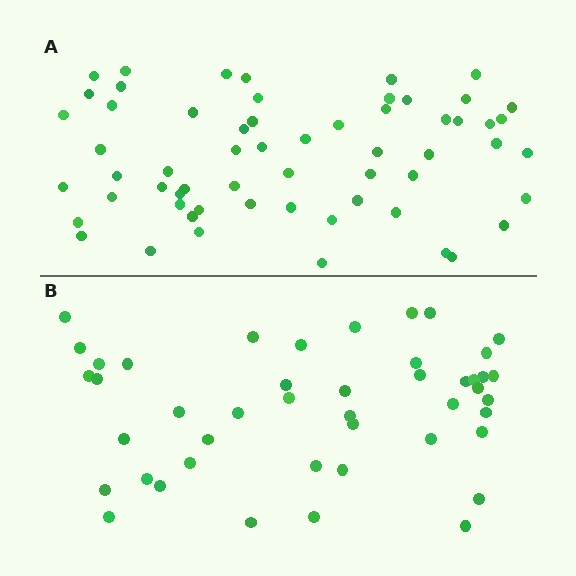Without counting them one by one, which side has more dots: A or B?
Region A (the top region) has more dots.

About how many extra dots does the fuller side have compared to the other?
Region A has approximately 15 more dots than region B.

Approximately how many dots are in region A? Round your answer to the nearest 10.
About 60 dots.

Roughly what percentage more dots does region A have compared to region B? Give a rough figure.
About 35% more.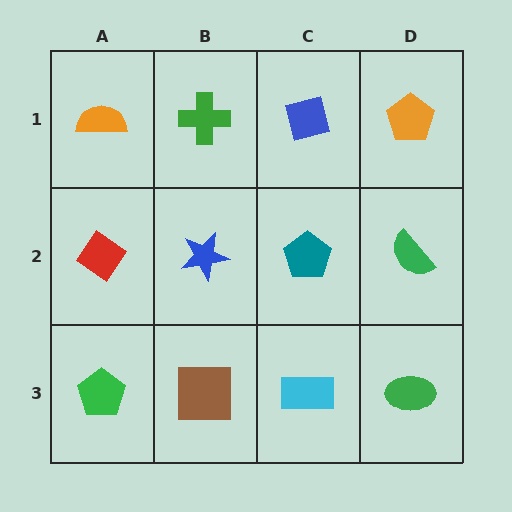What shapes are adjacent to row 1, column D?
A green semicircle (row 2, column D), a blue square (row 1, column C).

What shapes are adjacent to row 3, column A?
A red diamond (row 2, column A), a brown square (row 3, column B).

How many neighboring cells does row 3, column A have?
2.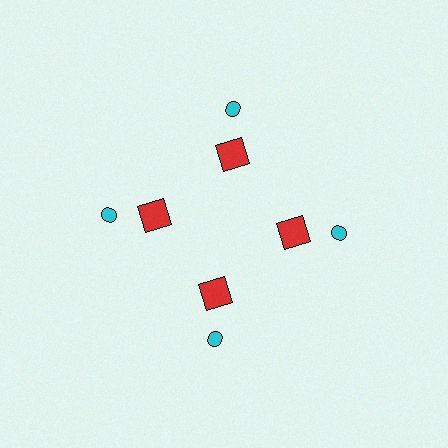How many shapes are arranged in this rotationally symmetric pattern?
There are 8 shapes, arranged in 4 groups of 2.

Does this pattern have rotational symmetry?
Yes, this pattern has 4-fold rotational symmetry. It looks the same after rotating 90 degrees around the center.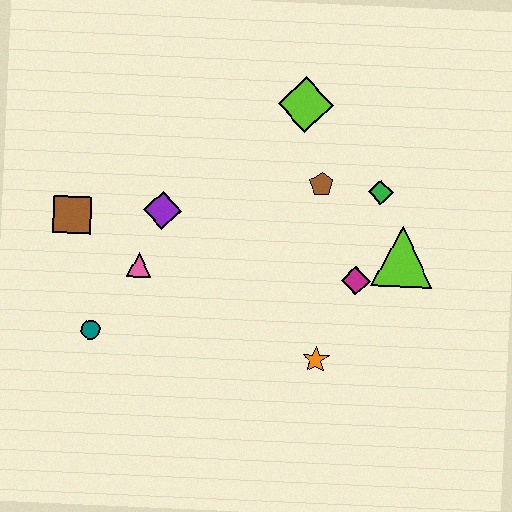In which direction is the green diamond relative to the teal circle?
The green diamond is to the right of the teal circle.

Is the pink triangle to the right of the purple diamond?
No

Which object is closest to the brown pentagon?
The green diamond is closest to the brown pentagon.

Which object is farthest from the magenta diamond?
The brown square is farthest from the magenta diamond.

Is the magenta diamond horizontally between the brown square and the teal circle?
No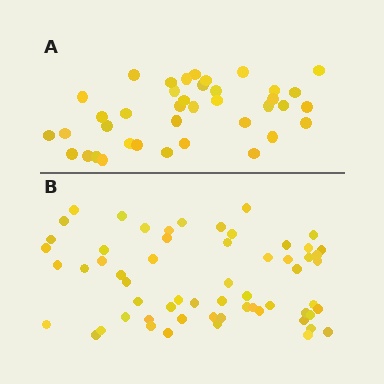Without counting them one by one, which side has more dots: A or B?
Region B (the bottom region) has more dots.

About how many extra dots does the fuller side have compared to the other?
Region B has approximately 20 more dots than region A.